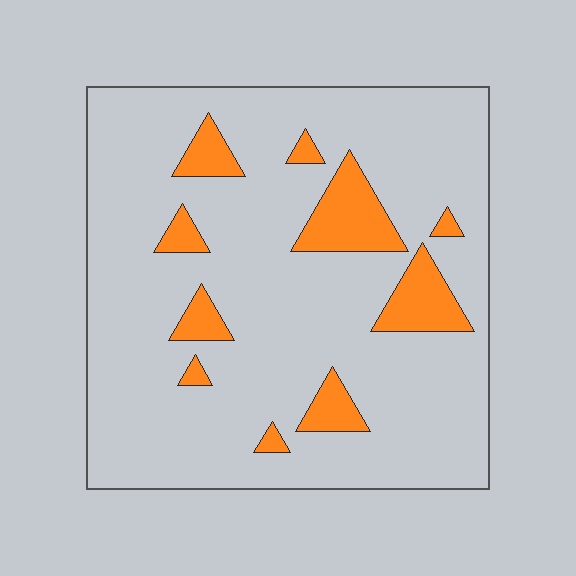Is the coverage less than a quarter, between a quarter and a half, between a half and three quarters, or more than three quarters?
Less than a quarter.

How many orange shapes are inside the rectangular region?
10.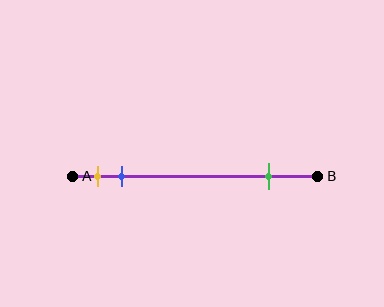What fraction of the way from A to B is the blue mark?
The blue mark is approximately 20% (0.2) of the way from A to B.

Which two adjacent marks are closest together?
The yellow and blue marks are the closest adjacent pair.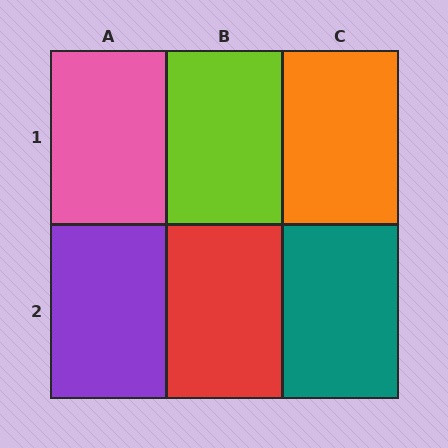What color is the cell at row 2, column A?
Purple.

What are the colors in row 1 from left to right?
Pink, lime, orange.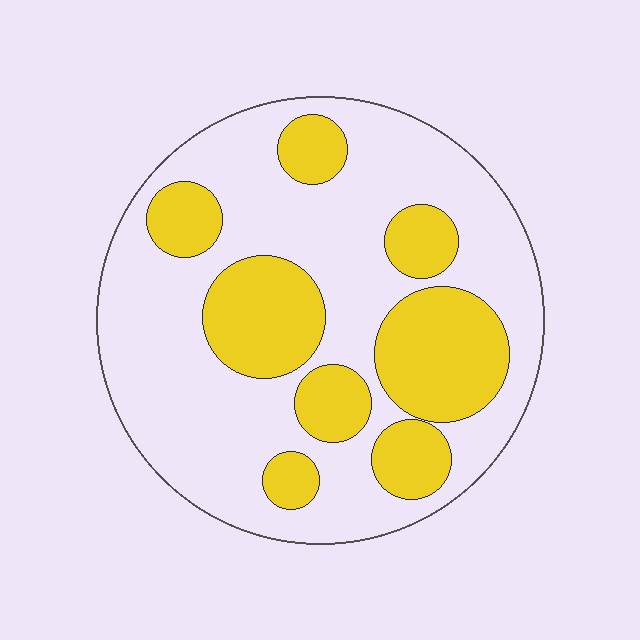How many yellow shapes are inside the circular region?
8.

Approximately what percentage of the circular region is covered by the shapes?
Approximately 35%.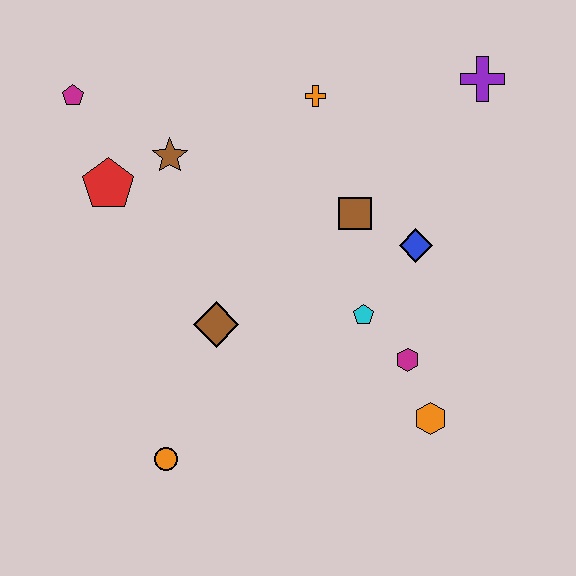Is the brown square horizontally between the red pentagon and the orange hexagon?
Yes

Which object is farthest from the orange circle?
The purple cross is farthest from the orange circle.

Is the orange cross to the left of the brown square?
Yes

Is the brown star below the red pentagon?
No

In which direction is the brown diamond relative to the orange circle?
The brown diamond is above the orange circle.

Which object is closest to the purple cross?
The orange cross is closest to the purple cross.